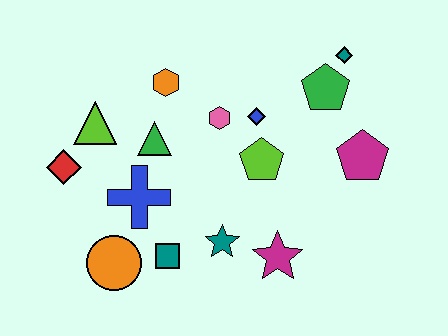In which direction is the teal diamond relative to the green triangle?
The teal diamond is to the right of the green triangle.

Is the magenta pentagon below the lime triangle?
Yes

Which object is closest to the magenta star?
The teal star is closest to the magenta star.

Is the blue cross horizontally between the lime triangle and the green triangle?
Yes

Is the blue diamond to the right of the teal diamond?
No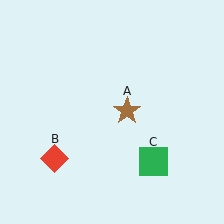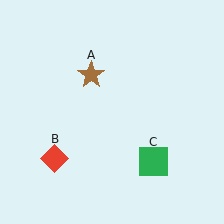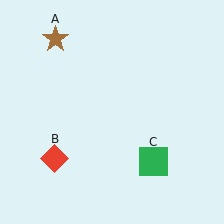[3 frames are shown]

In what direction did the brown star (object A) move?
The brown star (object A) moved up and to the left.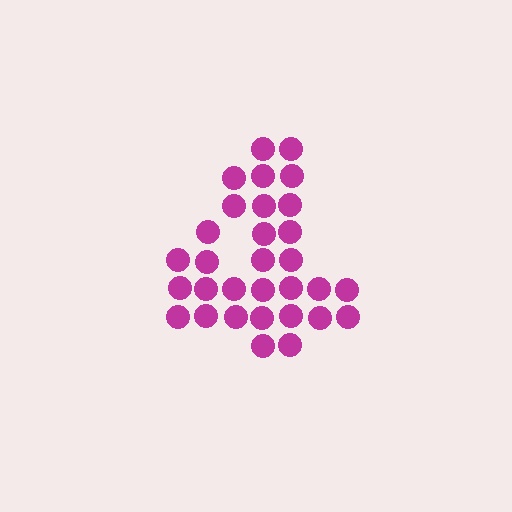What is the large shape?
The large shape is the digit 4.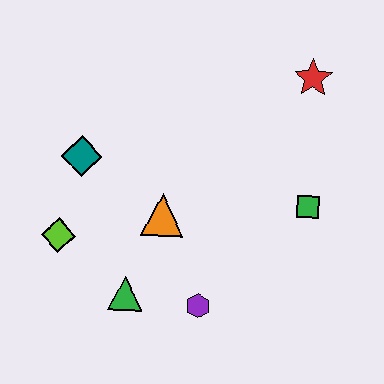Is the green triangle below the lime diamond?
Yes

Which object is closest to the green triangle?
The purple hexagon is closest to the green triangle.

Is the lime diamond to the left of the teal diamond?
Yes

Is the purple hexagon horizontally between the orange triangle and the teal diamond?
No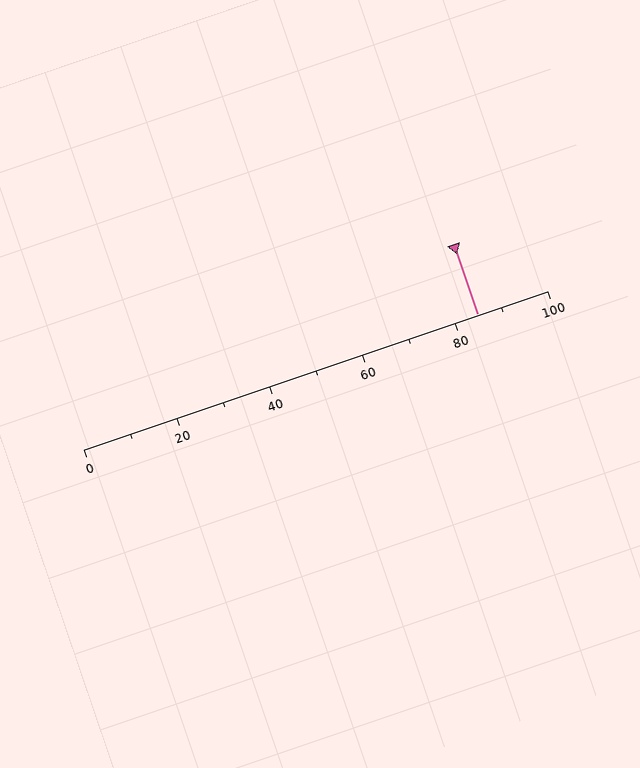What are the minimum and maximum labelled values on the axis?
The axis runs from 0 to 100.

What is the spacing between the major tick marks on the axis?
The major ticks are spaced 20 apart.